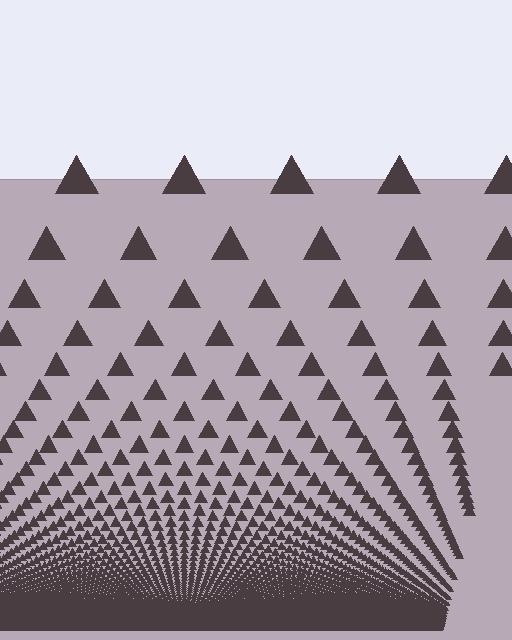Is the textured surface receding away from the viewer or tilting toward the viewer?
The surface appears to tilt toward the viewer. Texture elements get larger and sparser toward the top.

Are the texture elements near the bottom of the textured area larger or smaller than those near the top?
Smaller. The gradient is inverted — elements near the bottom are smaller and denser.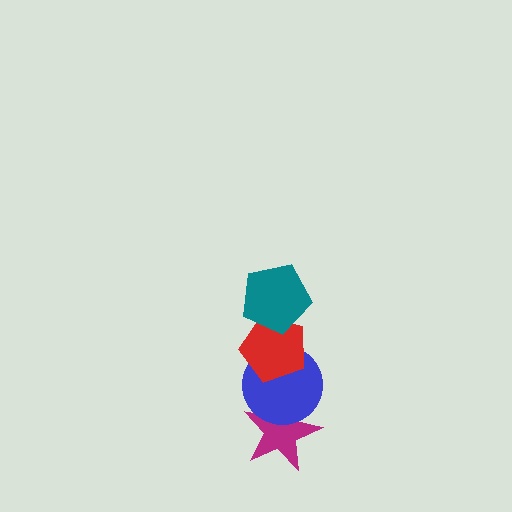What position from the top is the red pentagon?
The red pentagon is 2nd from the top.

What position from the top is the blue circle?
The blue circle is 3rd from the top.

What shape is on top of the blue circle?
The red pentagon is on top of the blue circle.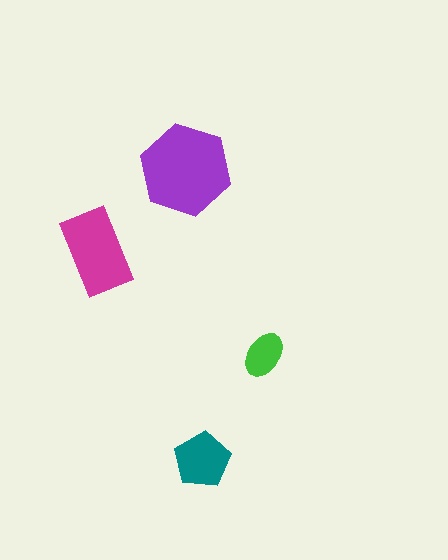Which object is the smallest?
The green ellipse.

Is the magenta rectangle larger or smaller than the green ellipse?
Larger.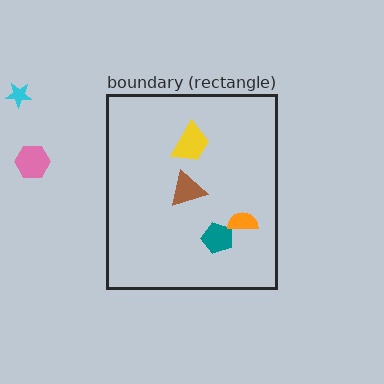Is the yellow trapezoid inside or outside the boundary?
Inside.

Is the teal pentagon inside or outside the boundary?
Inside.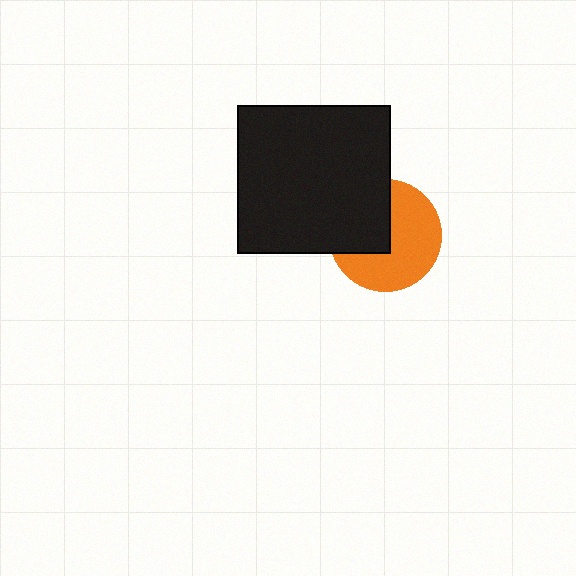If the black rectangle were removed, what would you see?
You would see the complete orange circle.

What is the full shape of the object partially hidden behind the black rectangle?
The partially hidden object is an orange circle.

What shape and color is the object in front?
The object in front is a black rectangle.